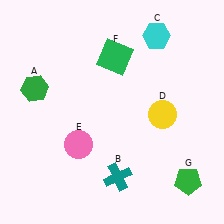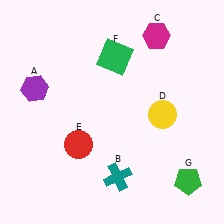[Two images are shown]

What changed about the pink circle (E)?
In Image 1, E is pink. In Image 2, it changed to red.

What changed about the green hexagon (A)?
In Image 1, A is green. In Image 2, it changed to purple.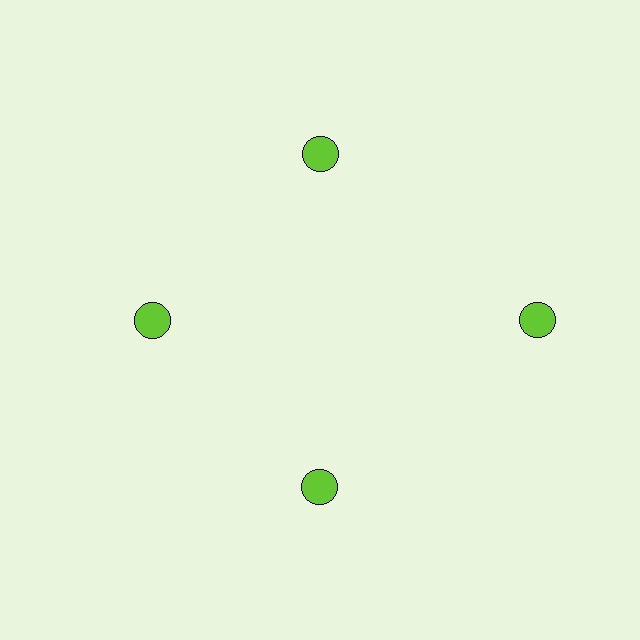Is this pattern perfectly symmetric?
No. The 4 lime circles are arranged in a ring, but one element near the 3 o'clock position is pushed outward from the center, breaking the 4-fold rotational symmetry.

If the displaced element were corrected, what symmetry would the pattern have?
It would have 4-fold rotational symmetry — the pattern would map onto itself every 90 degrees.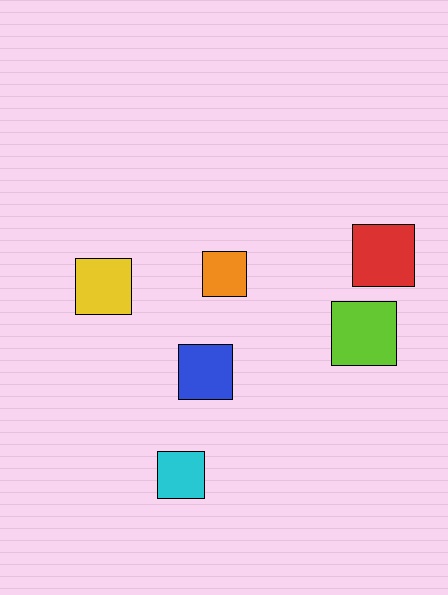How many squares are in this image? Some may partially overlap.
There are 6 squares.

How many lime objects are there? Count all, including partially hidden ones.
There is 1 lime object.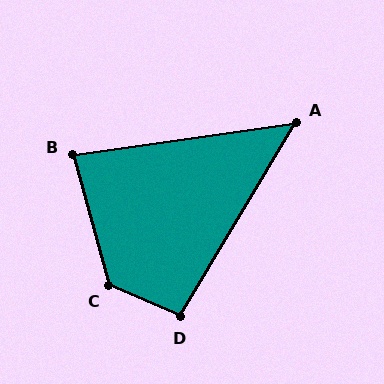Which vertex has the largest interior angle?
C, at approximately 129 degrees.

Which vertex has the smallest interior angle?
A, at approximately 51 degrees.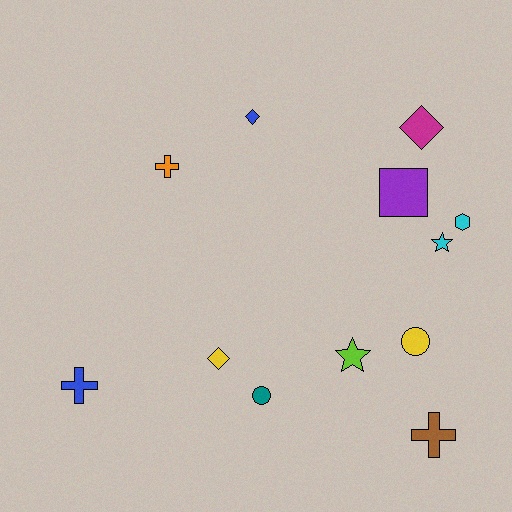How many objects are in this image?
There are 12 objects.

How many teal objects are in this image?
There is 1 teal object.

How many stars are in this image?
There are 2 stars.